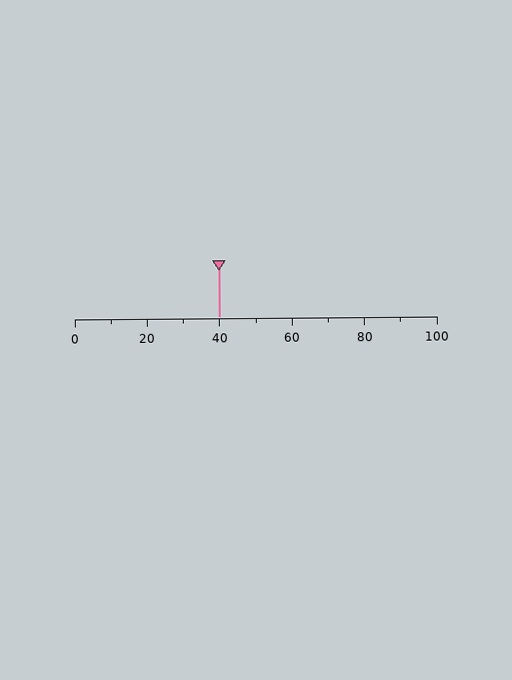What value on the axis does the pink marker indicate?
The marker indicates approximately 40.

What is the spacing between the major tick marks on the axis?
The major ticks are spaced 20 apart.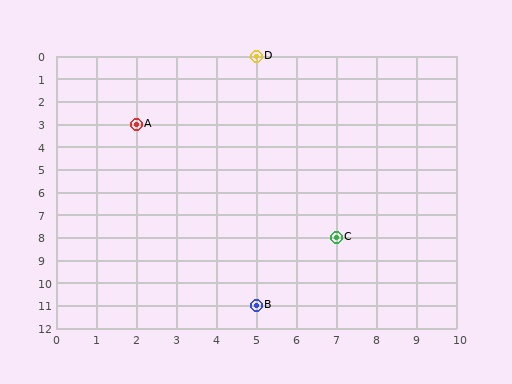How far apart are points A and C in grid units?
Points A and C are 5 columns and 5 rows apart (about 7.1 grid units diagonally).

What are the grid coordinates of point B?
Point B is at grid coordinates (5, 11).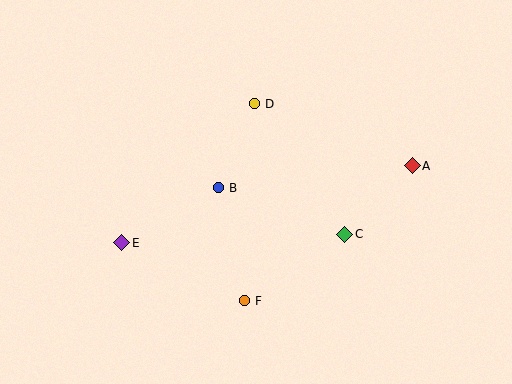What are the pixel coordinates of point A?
Point A is at (412, 166).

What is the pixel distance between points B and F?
The distance between B and F is 116 pixels.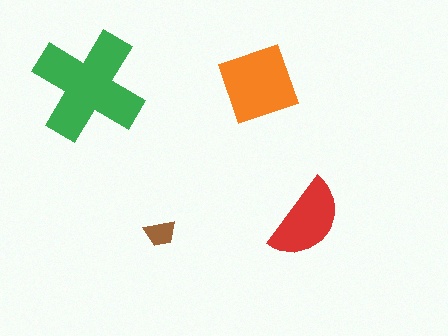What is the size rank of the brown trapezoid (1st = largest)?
4th.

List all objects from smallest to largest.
The brown trapezoid, the red semicircle, the orange diamond, the green cross.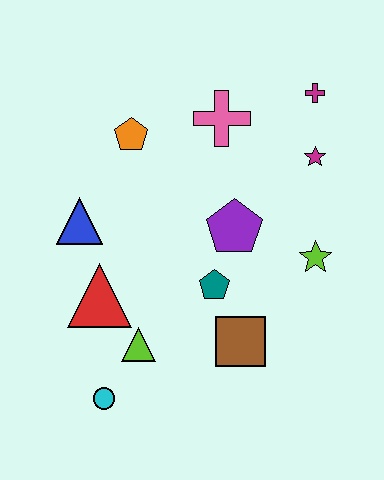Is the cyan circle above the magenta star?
No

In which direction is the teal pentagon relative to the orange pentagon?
The teal pentagon is below the orange pentagon.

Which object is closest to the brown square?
The teal pentagon is closest to the brown square.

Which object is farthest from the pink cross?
The cyan circle is farthest from the pink cross.